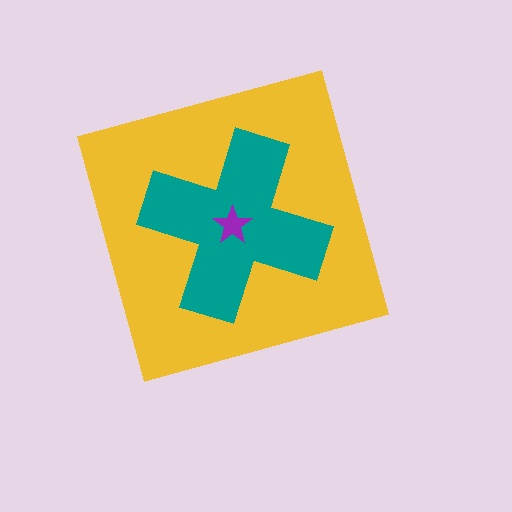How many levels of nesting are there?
3.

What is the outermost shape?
The yellow diamond.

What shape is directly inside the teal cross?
The purple star.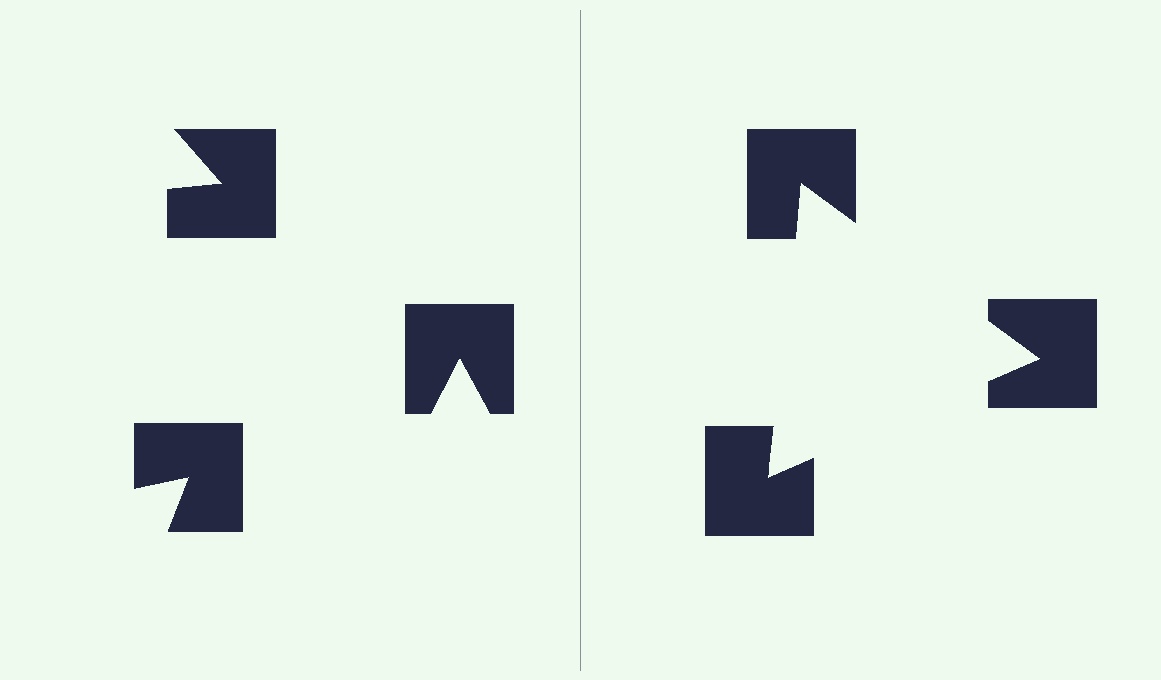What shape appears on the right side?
An illusory triangle.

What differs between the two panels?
The notched squares are positioned identically on both sides; only the wedge orientations differ. On the right they align to a triangle; on the left they are misaligned.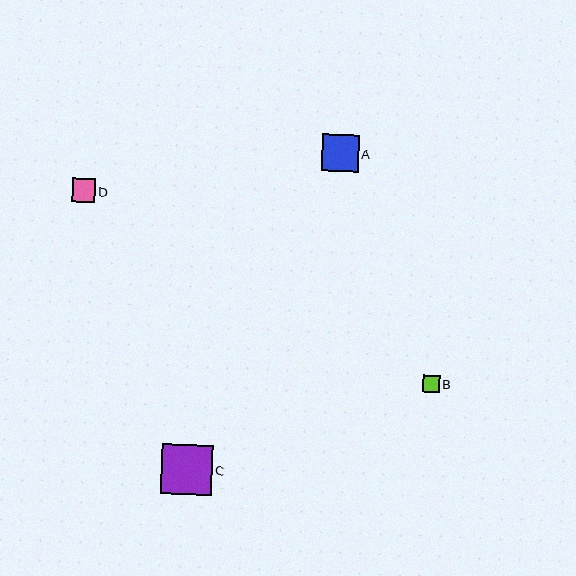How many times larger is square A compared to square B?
Square A is approximately 2.2 times the size of square B.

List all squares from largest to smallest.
From largest to smallest: C, A, D, B.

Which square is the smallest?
Square B is the smallest with a size of approximately 17 pixels.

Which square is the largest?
Square C is the largest with a size of approximately 51 pixels.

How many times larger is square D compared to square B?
Square D is approximately 1.4 times the size of square B.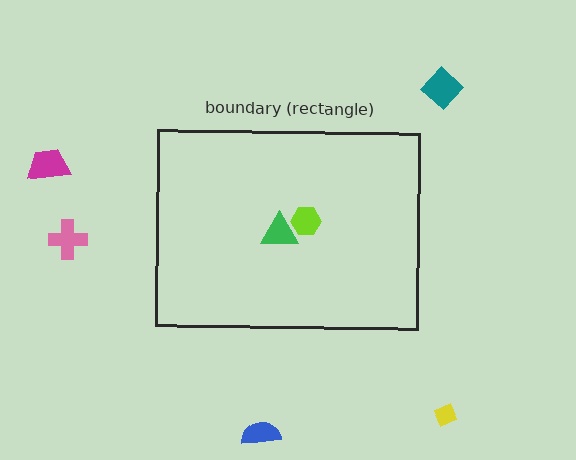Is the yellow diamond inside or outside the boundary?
Outside.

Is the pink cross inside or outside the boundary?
Outside.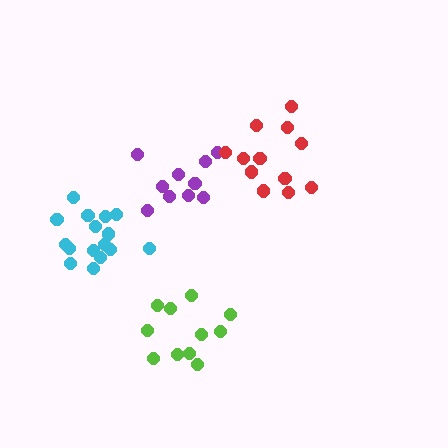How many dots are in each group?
Group 1: 10 dots, Group 2: 12 dots, Group 3: 11 dots, Group 4: 16 dots (49 total).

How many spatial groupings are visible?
There are 4 spatial groupings.